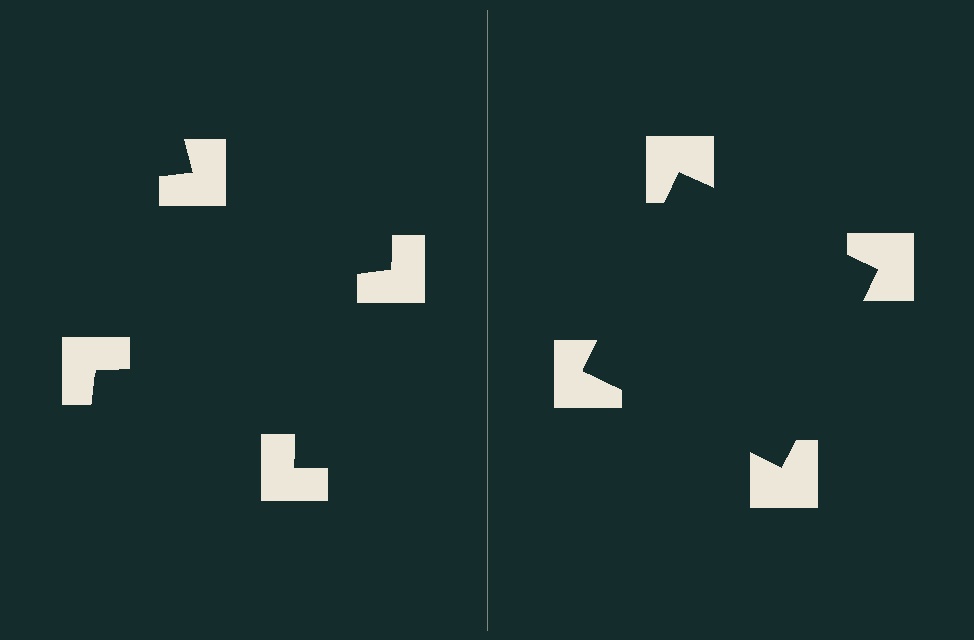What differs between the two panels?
The notched squares are positioned identically on both sides; only the wedge orientations differ. On the right they align to a square; on the left they are misaligned.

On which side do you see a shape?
An illusory square appears on the right side. On the left side the wedge cuts are rotated, so no coherent shape forms.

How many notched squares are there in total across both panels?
8 — 4 on each side.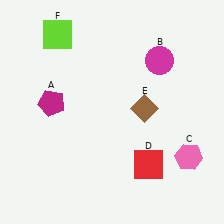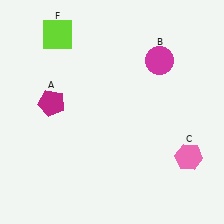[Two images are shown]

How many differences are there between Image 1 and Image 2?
There are 2 differences between the two images.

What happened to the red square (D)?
The red square (D) was removed in Image 2. It was in the bottom-right area of Image 1.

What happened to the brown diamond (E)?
The brown diamond (E) was removed in Image 2. It was in the top-right area of Image 1.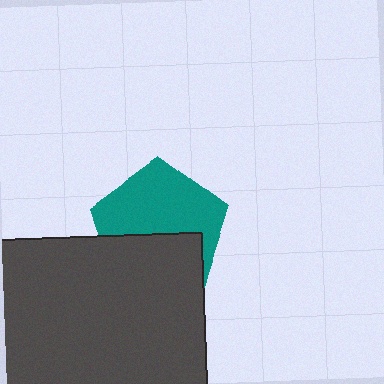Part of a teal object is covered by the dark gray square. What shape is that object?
It is a pentagon.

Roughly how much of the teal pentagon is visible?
About half of it is visible (roughly 58%).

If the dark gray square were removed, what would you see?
You would see the complete teal pentagon.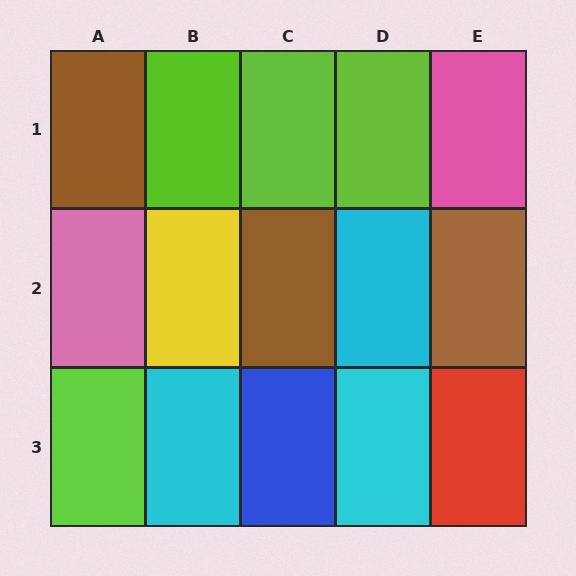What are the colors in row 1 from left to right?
Brown, lime, lime, lime, pink.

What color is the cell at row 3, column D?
Cyan.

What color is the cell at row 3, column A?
Lime.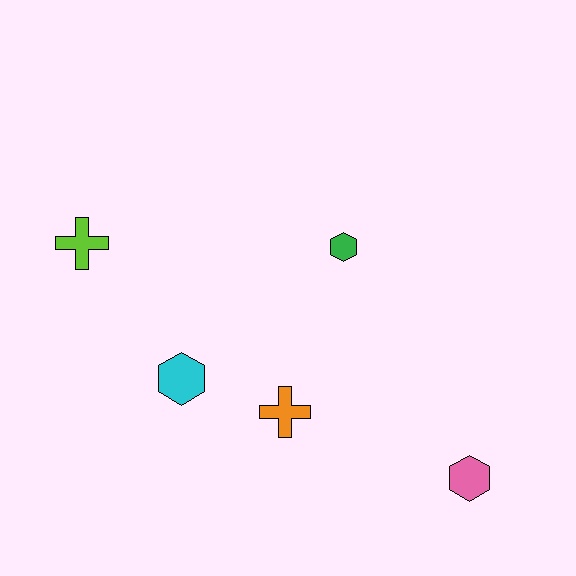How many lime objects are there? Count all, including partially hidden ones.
There is 1 lime object.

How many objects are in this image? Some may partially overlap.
There are 5 objects.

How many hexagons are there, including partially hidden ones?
There are 3 hexagons.